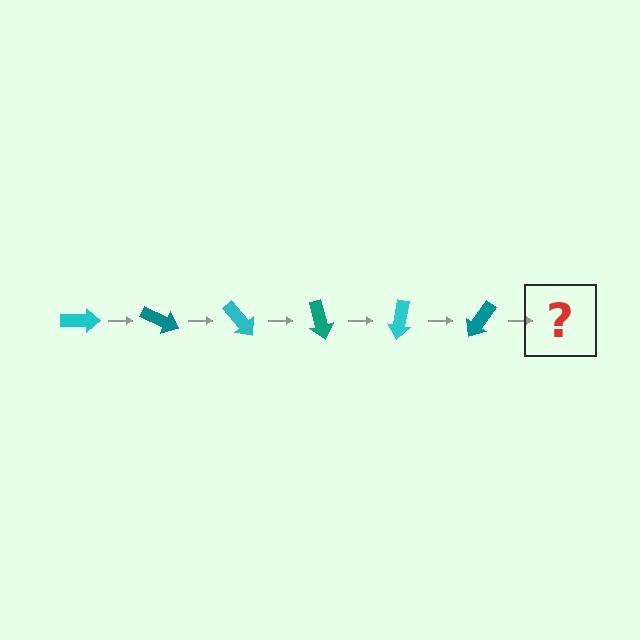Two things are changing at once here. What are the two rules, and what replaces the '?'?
The two rules are that it rotates 25 degrees each step and the color cycles through cyan and teal. The '?' should be a cyan arrow, rotated 150 degrees from the start.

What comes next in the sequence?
The next element should be a cyan arrow, rotated 150 degrees from the start.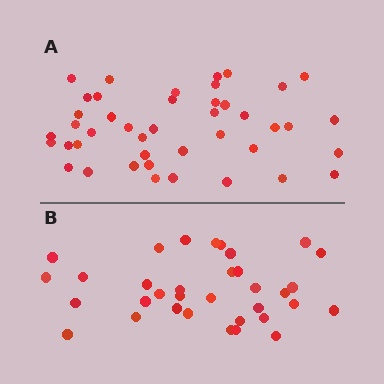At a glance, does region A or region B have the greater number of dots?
Region A (the top region) has more dots.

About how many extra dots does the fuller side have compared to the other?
Region A has roughly 8 or so more dots than region B.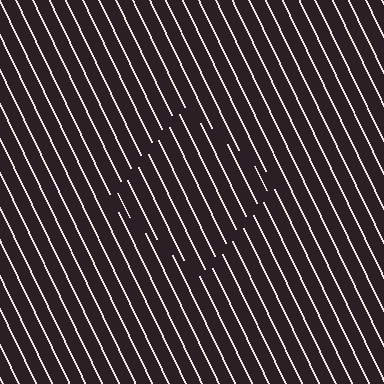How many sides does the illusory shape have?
4 sides — the line-ends trace a square.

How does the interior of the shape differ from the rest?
The interior of the shape contains the same grating, shifted by half a period — the contour is defined by the phase discontinuity where line-ends from the inner and outer gratings abut.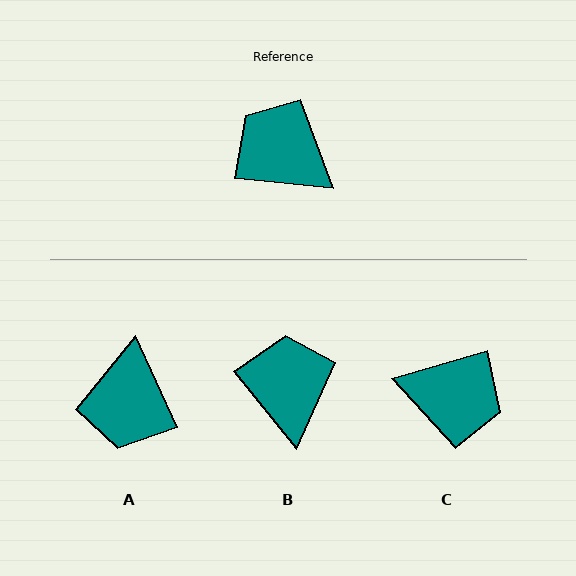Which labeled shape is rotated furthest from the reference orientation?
C, about 158 degrees away.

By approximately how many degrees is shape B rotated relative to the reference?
Approximately 45 degrees clockwise.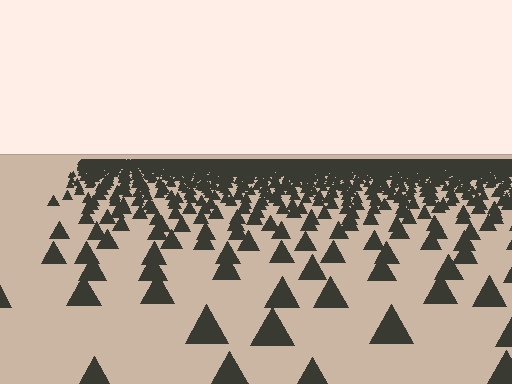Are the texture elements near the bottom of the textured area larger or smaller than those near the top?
Larger. Near the bottom, elements are closer to the viewer and appear at a bigger on-screen size.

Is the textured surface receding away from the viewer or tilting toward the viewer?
The surface is receding away from the viewer. Texture elements get smaller and denser toward the top.